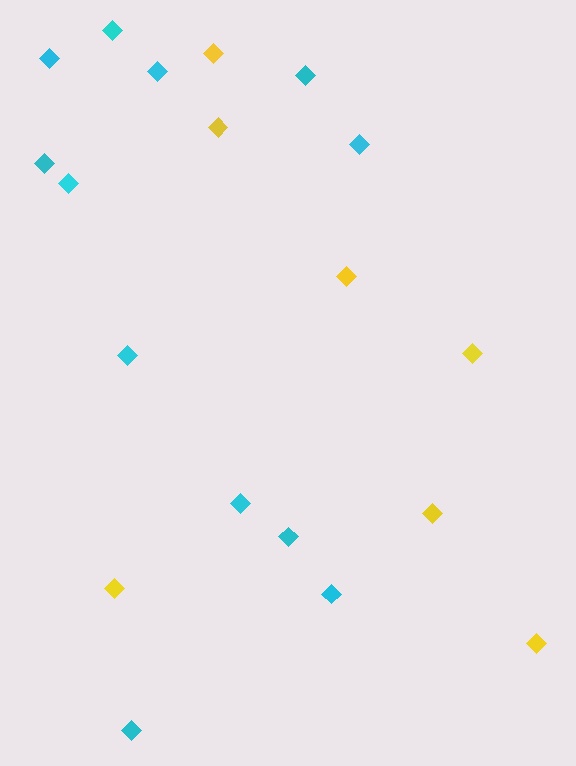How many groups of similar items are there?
There are 2 groups: one group of cyan diamonds (12) and one group of yellow diamonds (7).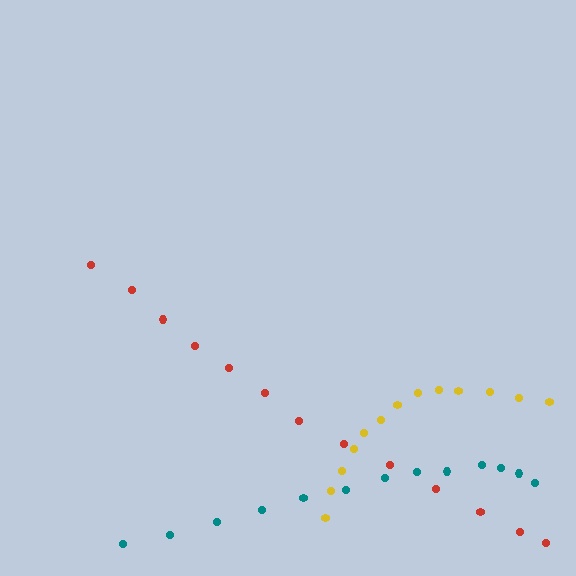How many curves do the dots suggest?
There are 3 distinct paths.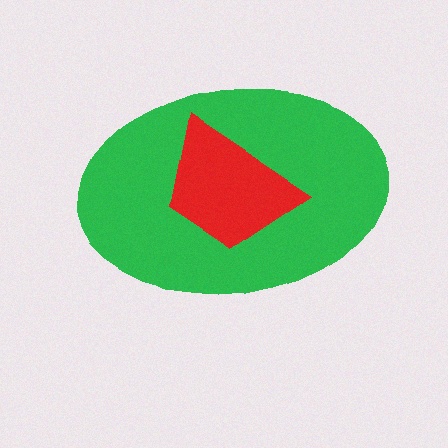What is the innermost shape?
The red trapezoid.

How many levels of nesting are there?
2.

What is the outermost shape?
The green ellipse.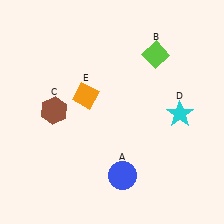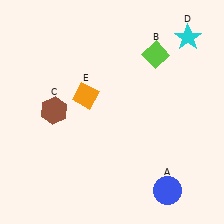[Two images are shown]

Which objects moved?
The objects that moved are: the blue circle (A), the cyan star (D).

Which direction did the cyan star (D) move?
The cyan star (D) moved up.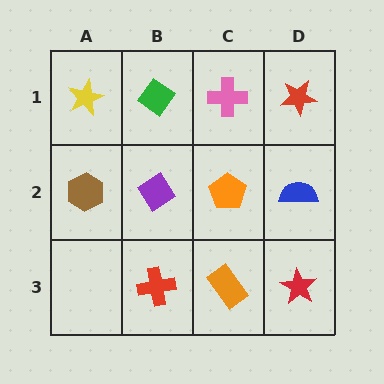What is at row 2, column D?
A blue semicircle.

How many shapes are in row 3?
3 shapes.